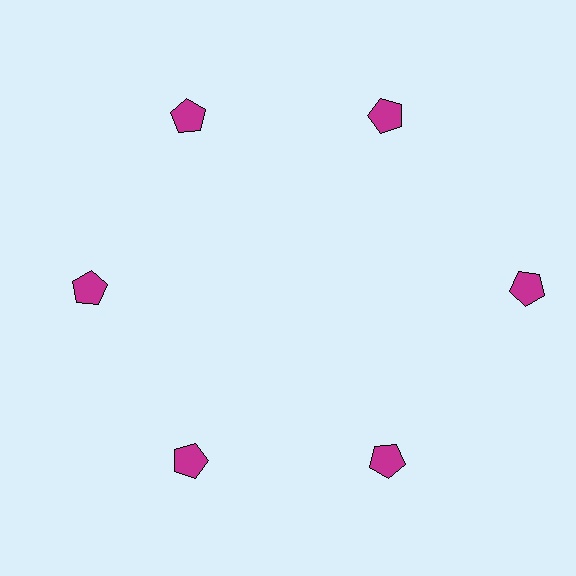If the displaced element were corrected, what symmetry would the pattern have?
It would have 6-fold rotational symmetry — the pattern would map onto itself every 60 degrees.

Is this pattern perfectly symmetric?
No. The 6 magenta pentagons are arranged in a ring, but one element near the 3 o'clock position is pushed outward from the center, breaking the 6-fold rotational symmetry.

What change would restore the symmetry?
The symmetry would be restored by moving it inward, back onto the ring so that all 6 pentagons sit at equal angles and equal distance from the center.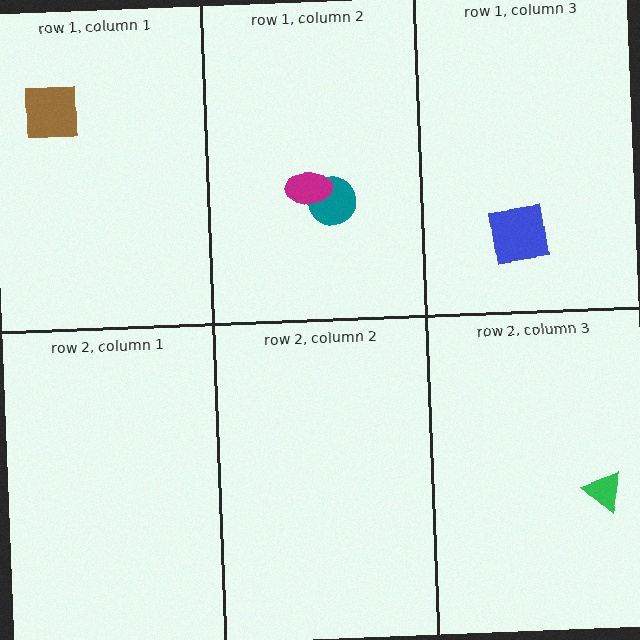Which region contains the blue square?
The row 1, column 3 region.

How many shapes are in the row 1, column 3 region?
1.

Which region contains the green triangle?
The row 2, column 3 region.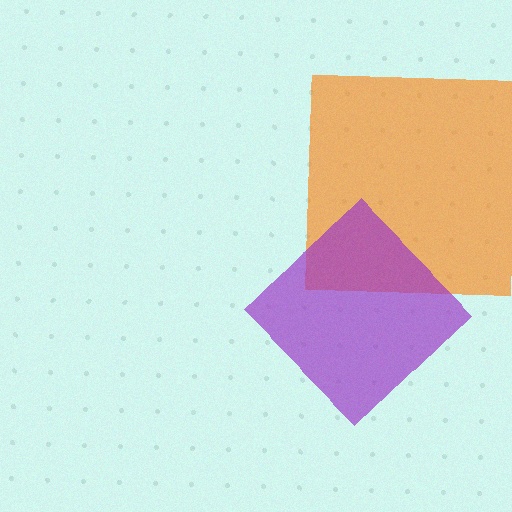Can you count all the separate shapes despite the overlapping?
Yes, there are 2 separate shapes.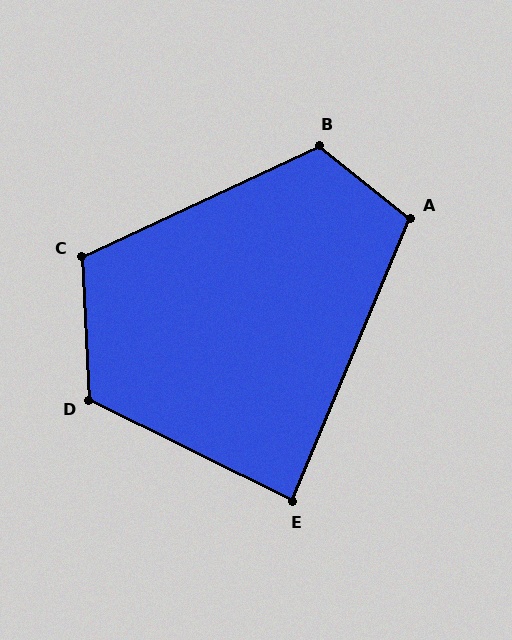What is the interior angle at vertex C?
Approximately 112 degrees (obtuse).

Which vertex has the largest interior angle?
D, at approximately 119 degrees.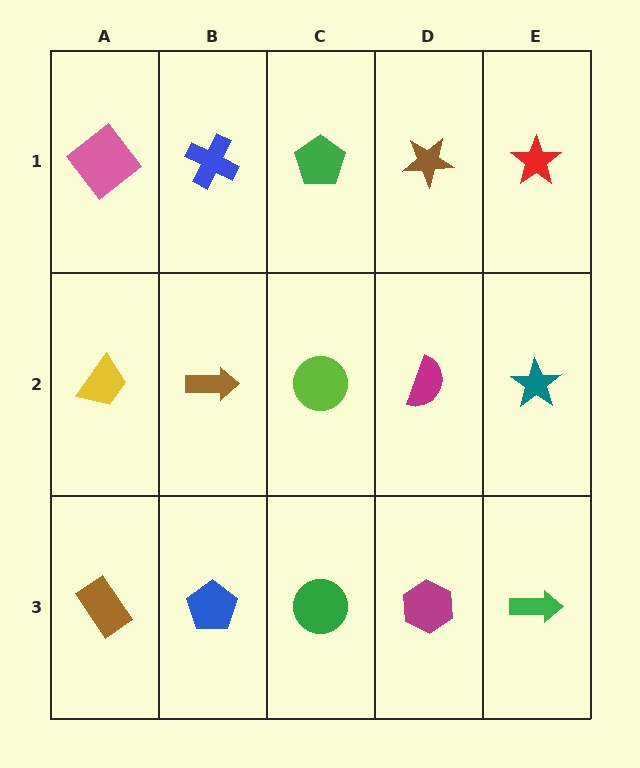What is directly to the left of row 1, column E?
A brown star.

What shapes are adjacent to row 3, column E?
A teal star (row 2, column E), a magenta hexagon (row 3, column D).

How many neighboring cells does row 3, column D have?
3.